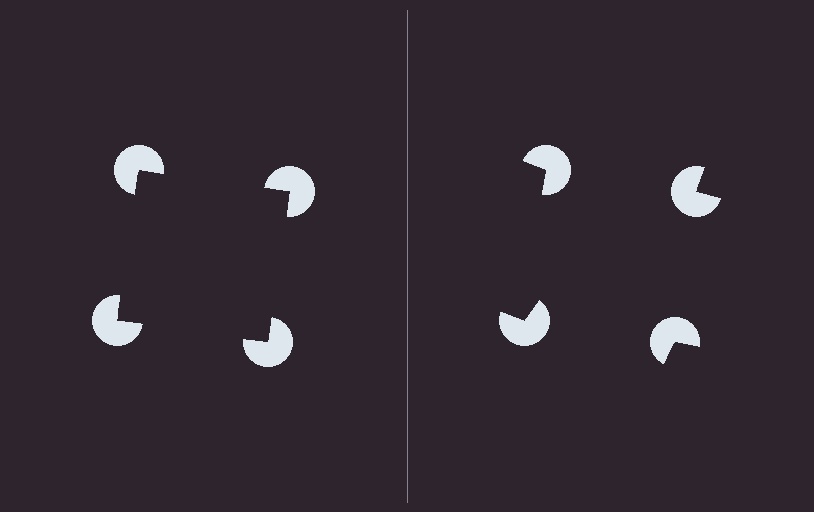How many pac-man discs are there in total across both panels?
8 — 4 on each side.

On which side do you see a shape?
An illusory square appears on the left side. On the right side the wedge cuts are rotated, so no coherent shape forms.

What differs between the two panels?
The pac-man discs are positioned identically on both sides; only the wedge orientations differ. On the left they align to a square; on the right they are misaligned.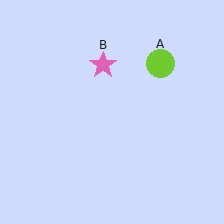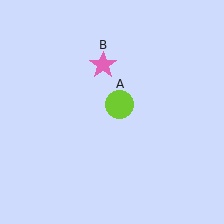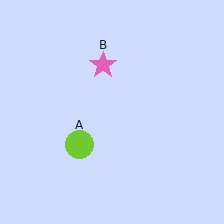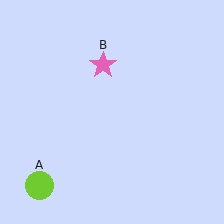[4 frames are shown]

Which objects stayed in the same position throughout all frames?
Pink star (object B) remained stationary.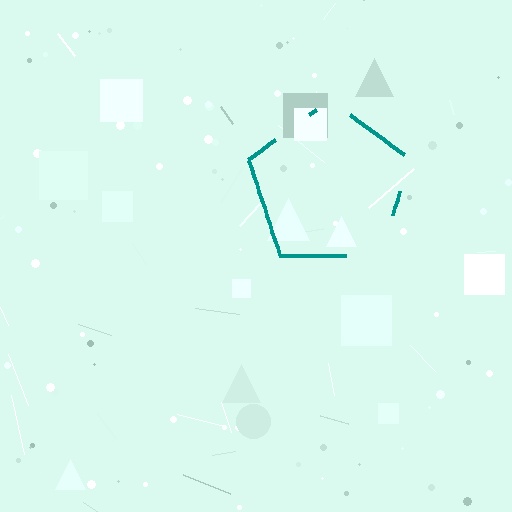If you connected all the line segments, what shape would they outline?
They would outline a pentagon.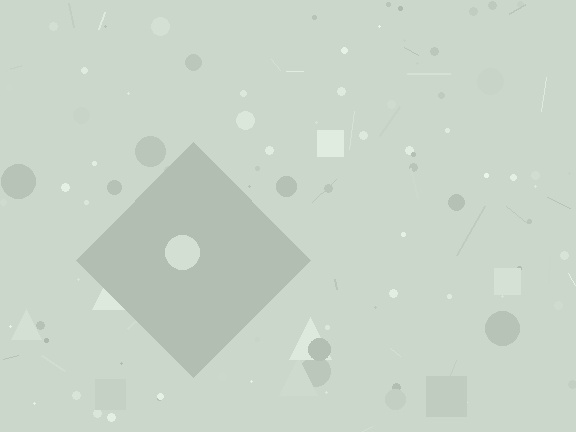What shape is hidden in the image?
A diamond is hidden in the image.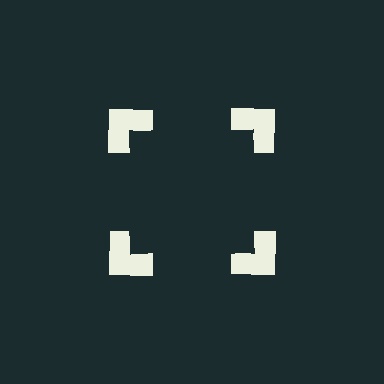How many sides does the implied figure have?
4 sides.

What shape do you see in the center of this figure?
An illusory square — its edges are inferred from the aligned wedge cuts in the notched squares, not physically drawn.